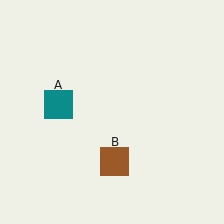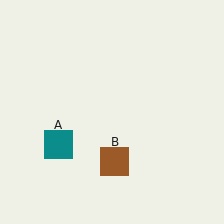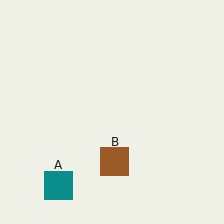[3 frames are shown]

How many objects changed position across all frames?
1 object changed position: teal square (object A).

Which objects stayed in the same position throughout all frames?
Brown square (object B) remained stationary.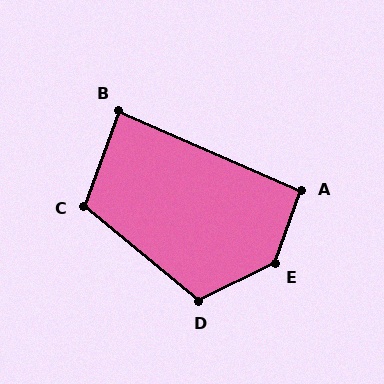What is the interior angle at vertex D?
Approximately 114 degrees (obtuse).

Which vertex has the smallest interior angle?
B, at approximately 87 degrees.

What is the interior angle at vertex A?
Approximately 94 degrees (approximately right).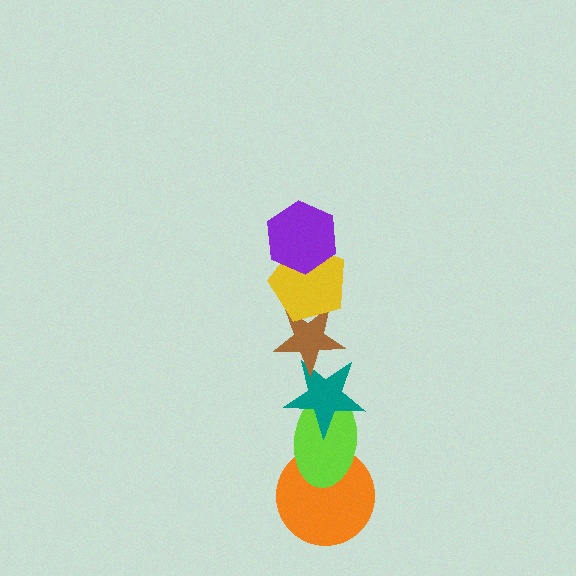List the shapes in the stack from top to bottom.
From top to bottom: the purple hexagon, the yellow pentagon, the brown star, the teal star, the lime ellipse, the orange circle.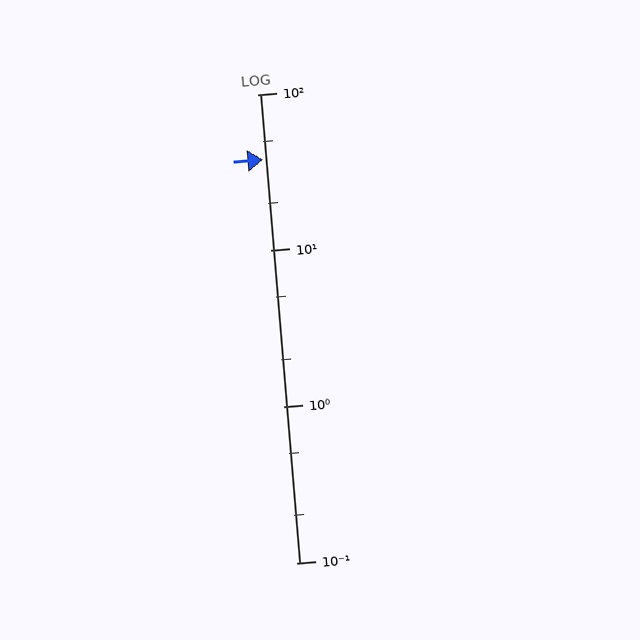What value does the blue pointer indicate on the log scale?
The pointer indicates approximately 38.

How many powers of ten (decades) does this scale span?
The scale spans 3 decades, from 0.1 to 100.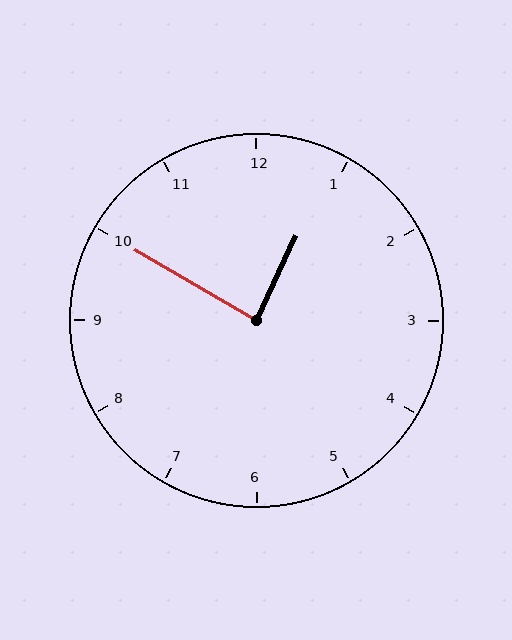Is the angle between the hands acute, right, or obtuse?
It is right.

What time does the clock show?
12:50.